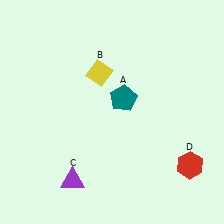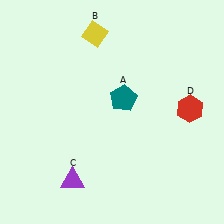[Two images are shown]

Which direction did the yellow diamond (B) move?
The yellow diamond (B) moved up.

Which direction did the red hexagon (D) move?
The red hexagon (D) moved up.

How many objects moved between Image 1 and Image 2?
2 objects moved between the two images.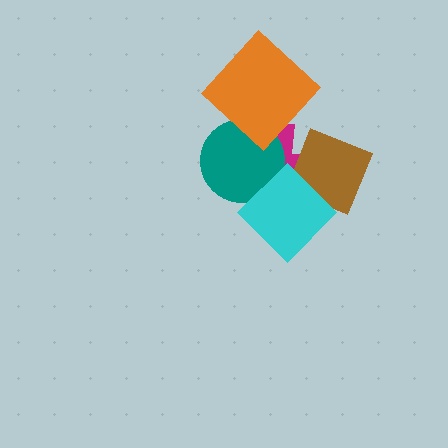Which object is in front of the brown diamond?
The cyan diamond is in front of the brown diamond.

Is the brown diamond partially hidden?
Yes, it is partially covered by another shape.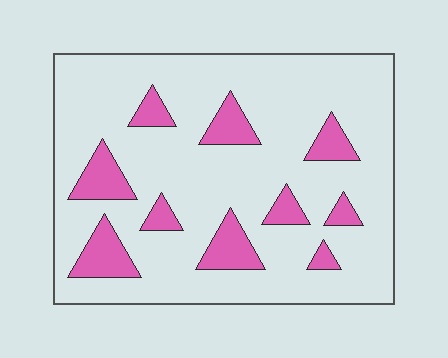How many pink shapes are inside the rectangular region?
10.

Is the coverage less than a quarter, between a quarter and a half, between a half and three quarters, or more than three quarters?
Less than a quarter.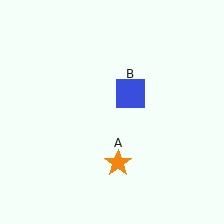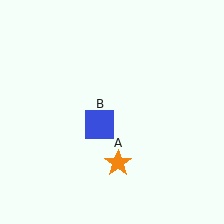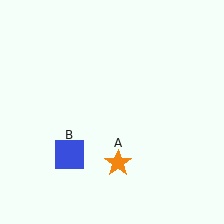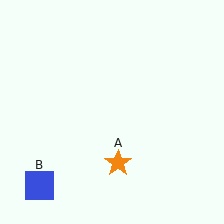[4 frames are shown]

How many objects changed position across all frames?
1 object changed position: blue square (object B).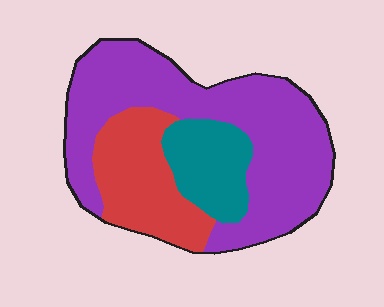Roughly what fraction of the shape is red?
Red covers about 25% of the shape.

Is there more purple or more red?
Purple.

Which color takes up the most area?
Purple, at roughly 60%.